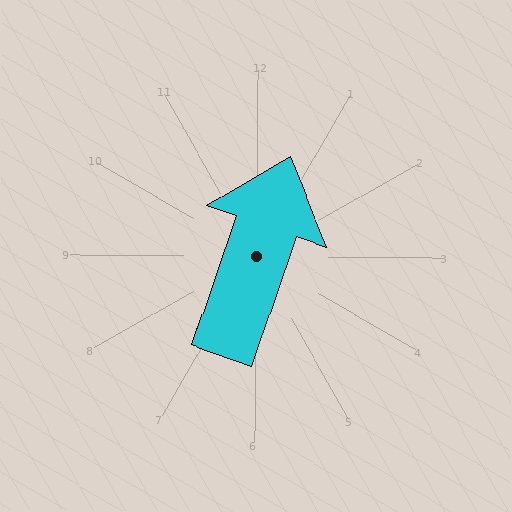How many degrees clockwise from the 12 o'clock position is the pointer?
Approximately 19 degrees.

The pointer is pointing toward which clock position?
Roughly 1 o'clock.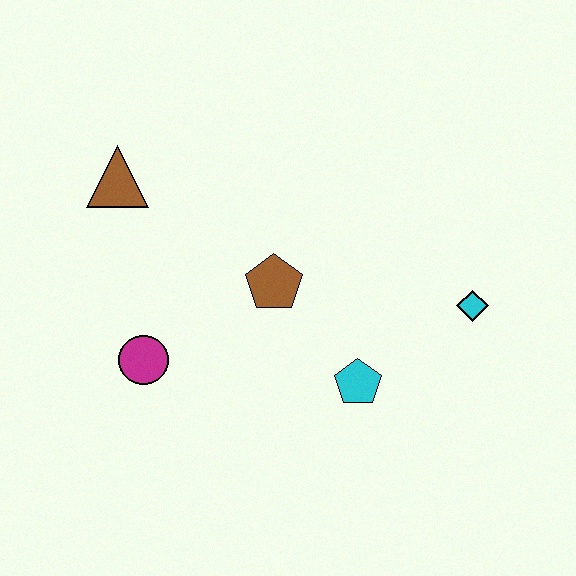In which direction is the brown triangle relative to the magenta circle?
The brown triangle is above the magenta circle.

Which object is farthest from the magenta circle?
The cyan diamond is farthest from the magenta circle.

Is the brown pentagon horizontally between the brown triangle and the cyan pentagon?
Yes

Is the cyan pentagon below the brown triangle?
Yes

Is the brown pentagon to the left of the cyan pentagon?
Yes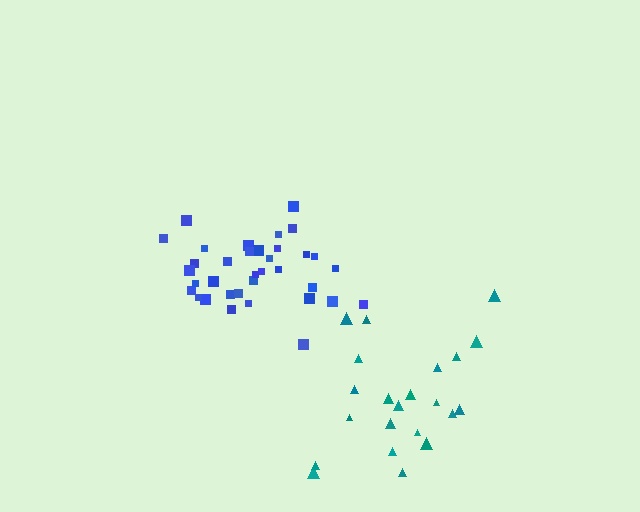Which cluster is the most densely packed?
Blue.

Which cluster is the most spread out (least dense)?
Teal.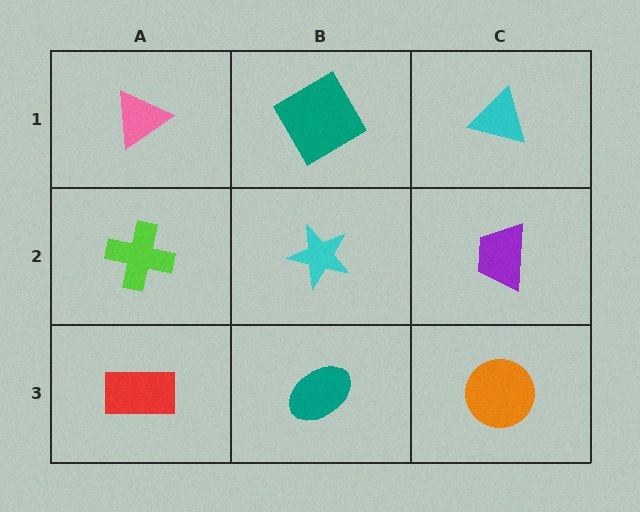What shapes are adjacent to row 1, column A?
A lime cross (row 2, column A), a teal diamond (row 1, column B).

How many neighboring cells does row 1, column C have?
2.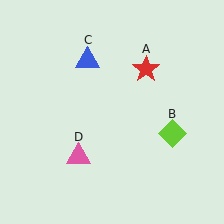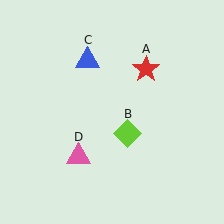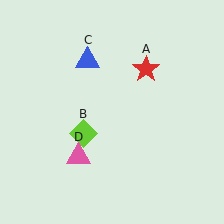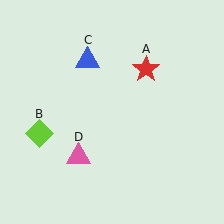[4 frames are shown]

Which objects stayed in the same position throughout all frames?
Red star (object A) and blue triangle (object C) and pink triangle (object D) remained stationary.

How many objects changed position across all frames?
1 object changed position: lime diamond (object B).